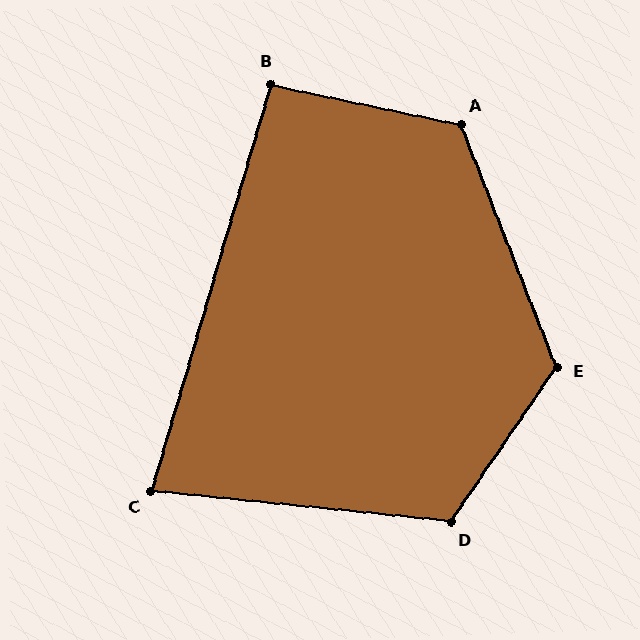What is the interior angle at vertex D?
Approximately 118 degrees (obtuse).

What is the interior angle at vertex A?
Approximately 123 degrees (obtuse).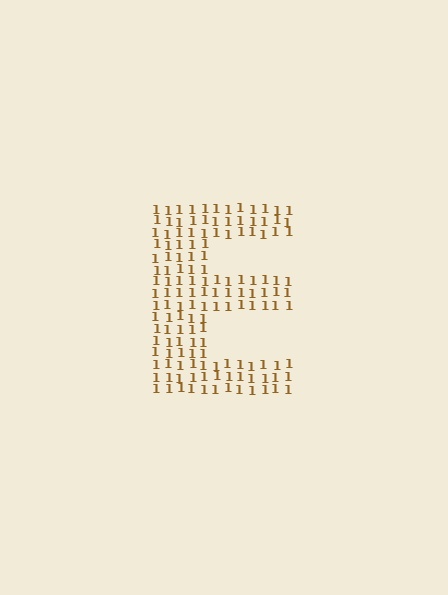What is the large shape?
The large shape is the letter E.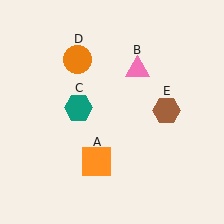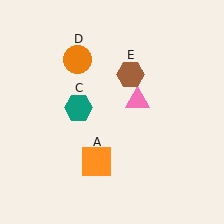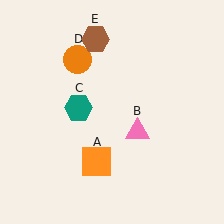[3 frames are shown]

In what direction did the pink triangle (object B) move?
The pink triangle (object B) moved down.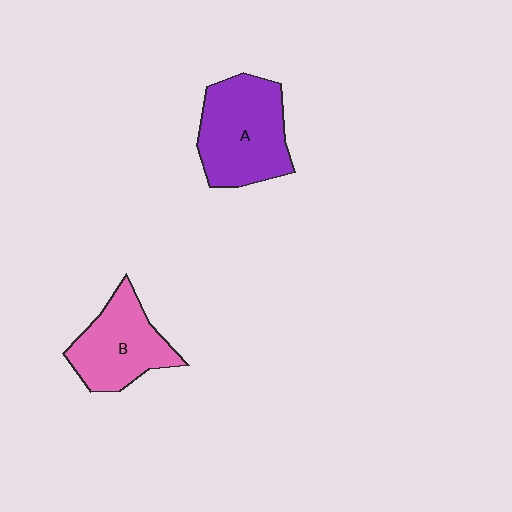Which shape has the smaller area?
Shape B (pink).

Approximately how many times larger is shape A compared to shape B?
Approximately 1.2 times.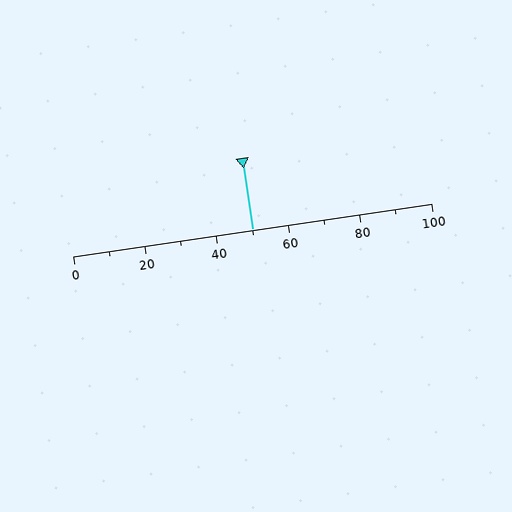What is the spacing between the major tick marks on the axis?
The major ticks are spaced 20 apart.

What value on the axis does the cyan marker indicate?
The marker indicates approximately 50.